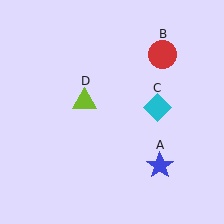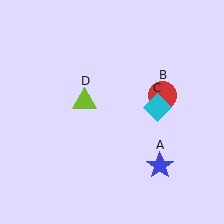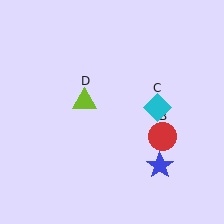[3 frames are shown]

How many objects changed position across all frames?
1 object changed position: red circle (object B).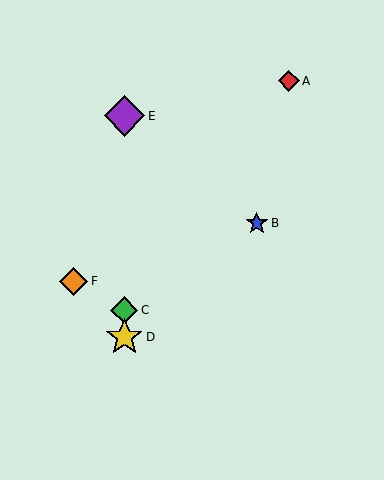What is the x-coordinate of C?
Object C is at x≈124.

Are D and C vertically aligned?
Yes, both are at x≈124.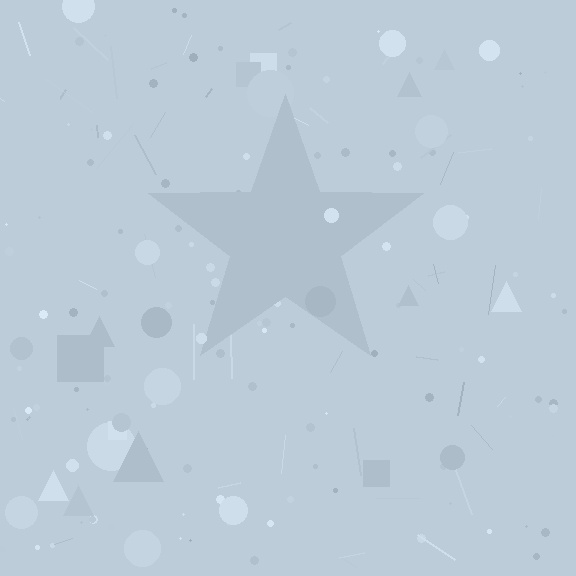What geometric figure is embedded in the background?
A star is embedded in the background.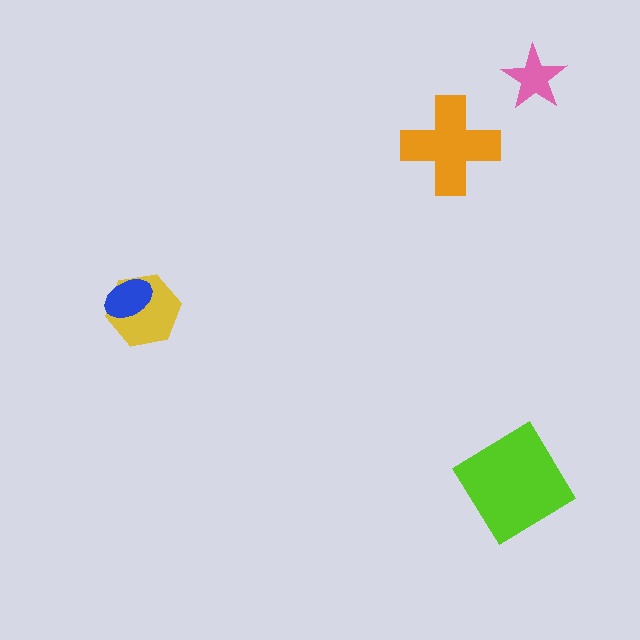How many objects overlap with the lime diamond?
0 objects overlap with the lime diamond.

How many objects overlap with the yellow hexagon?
1 object overlaps with the yellow hexagon.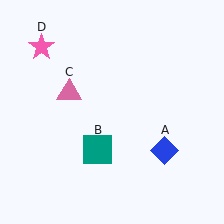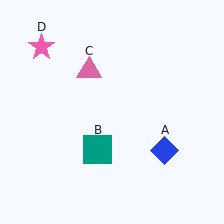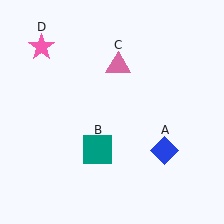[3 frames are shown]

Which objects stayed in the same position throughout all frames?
Blue diamond (object A) and teal square (object B) and pink star (object D) remained stationary.